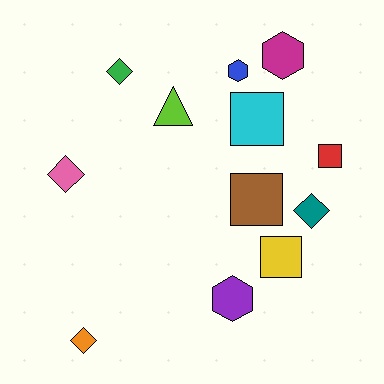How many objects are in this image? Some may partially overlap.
There are 12 objects.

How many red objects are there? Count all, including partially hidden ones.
There is 1 red object.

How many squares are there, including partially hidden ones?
There are 4 squares.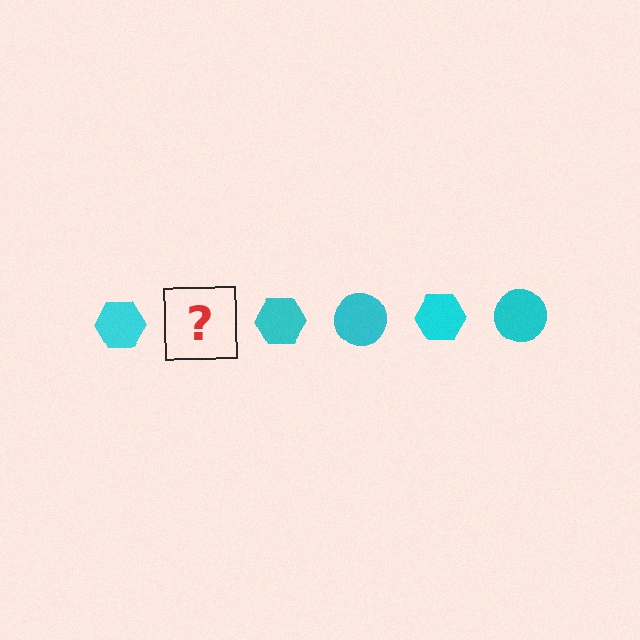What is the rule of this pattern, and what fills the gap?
The rule is that the pattern cycles through hexagon, circle shapes in cyan. The gap should be filled with a cyan circle.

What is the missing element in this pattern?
The missing element is a cyan circle.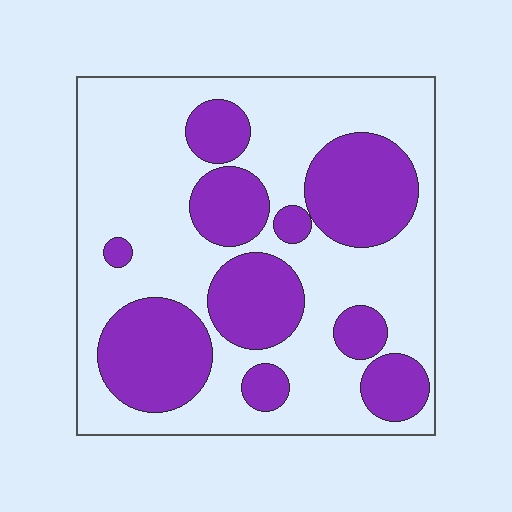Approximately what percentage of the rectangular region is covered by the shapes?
Approximately 35%.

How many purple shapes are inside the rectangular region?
10.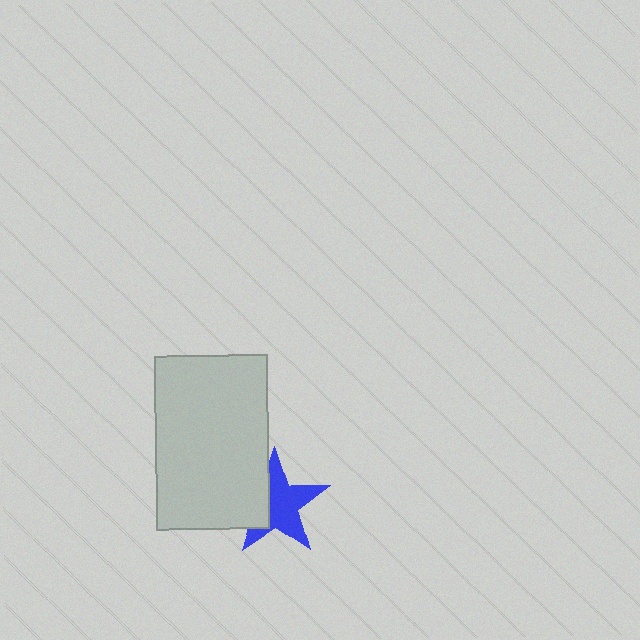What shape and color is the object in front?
The object in front is a light gray rectangle.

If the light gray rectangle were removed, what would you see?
You would see the complete blue star.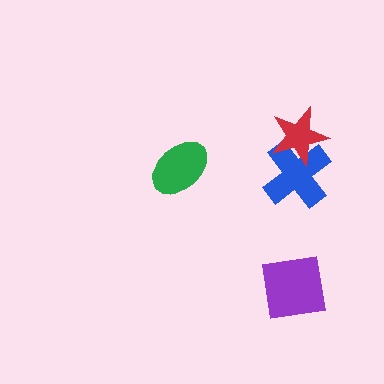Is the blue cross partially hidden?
Yes, it is partially covered by another shape.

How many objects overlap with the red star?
1 object overlaps with the red star.